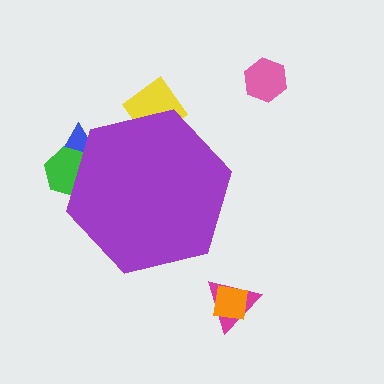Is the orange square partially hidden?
No, the orange square is fully visible.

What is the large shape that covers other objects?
A purple hexagon.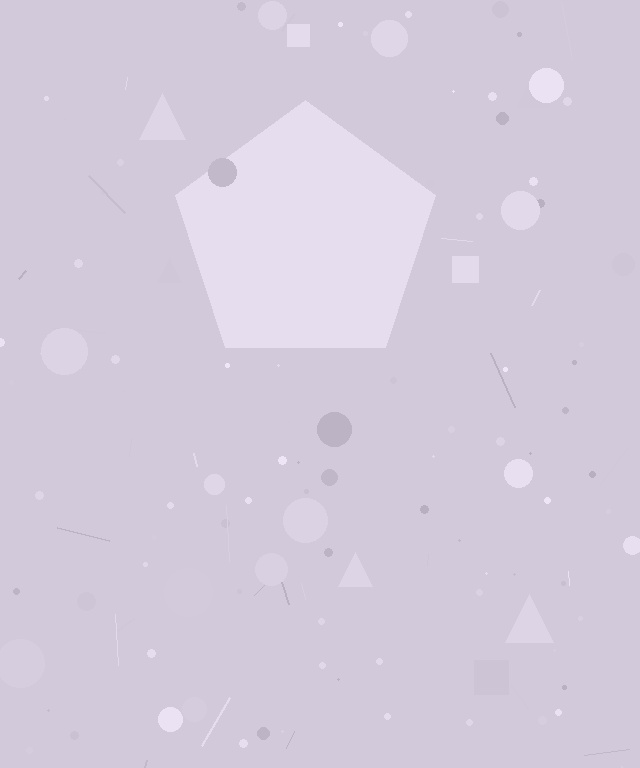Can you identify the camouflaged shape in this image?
The camouflaged shape is a pentagon.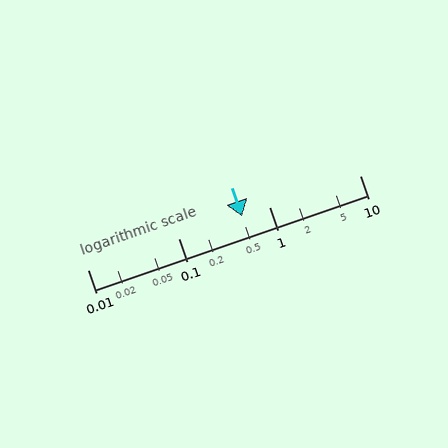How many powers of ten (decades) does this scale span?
The scale spans 3 decades, from 0.01 to 10.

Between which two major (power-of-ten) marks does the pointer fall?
The pointer is between 0.1 and 1.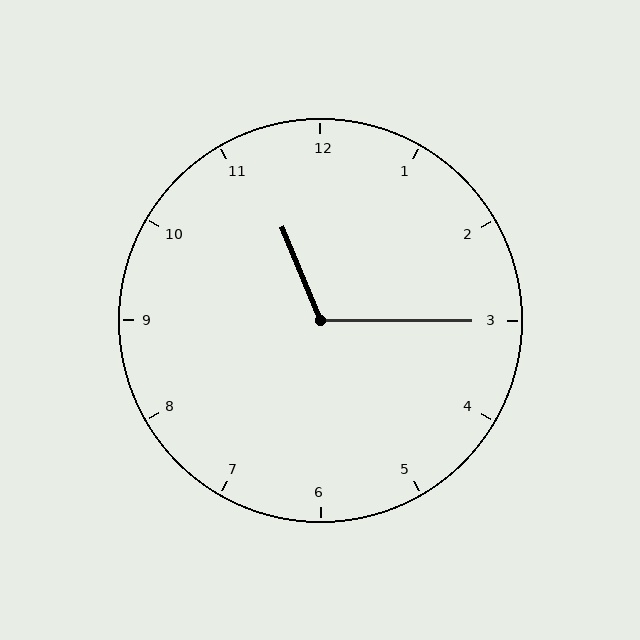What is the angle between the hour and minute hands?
Approximately 112 degrees.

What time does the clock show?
11:15.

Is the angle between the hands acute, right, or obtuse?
It is obtuse.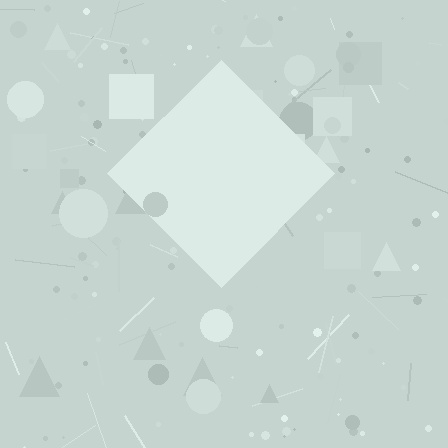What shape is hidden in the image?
A diamond is hidden in the image.